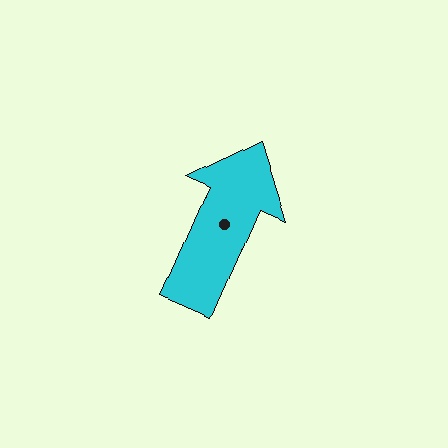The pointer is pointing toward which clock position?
Roughly 1 o'clock.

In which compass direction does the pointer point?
Northeast.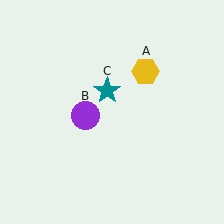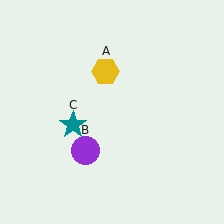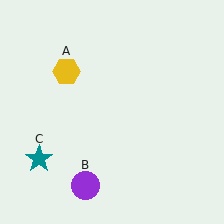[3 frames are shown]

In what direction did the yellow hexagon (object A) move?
The yellow hexagon (object A) moved left.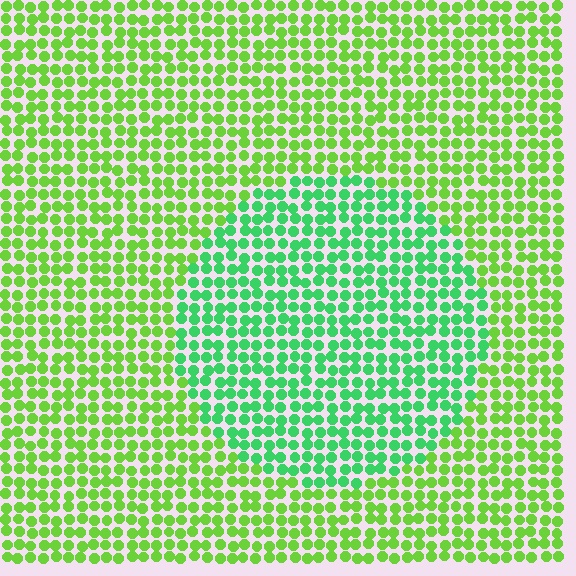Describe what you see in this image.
The image is filled with small lime elements in a uniform arrangement. A circle-shaped region is visible where the elements are tinted to a slightly different hue, forming a subtle color boundary.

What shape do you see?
I see a circle.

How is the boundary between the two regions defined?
The boundary is defined purely by a slight shift in hue (about 37 degrees). Spacing, size, and orientation are identical on both sides.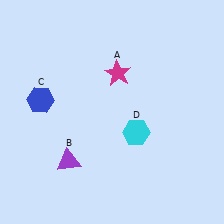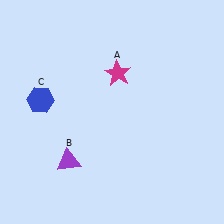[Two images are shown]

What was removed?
The cyan hexagon (D) was removed in Image 2.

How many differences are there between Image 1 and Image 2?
There is 1 difference between the two images.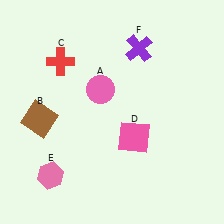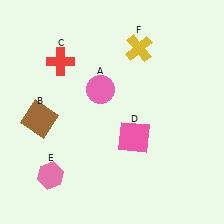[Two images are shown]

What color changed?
The cross (F) changed from purple in Image 1 to yellow in Image 2.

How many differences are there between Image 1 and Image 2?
There is 1 difference between the two images.